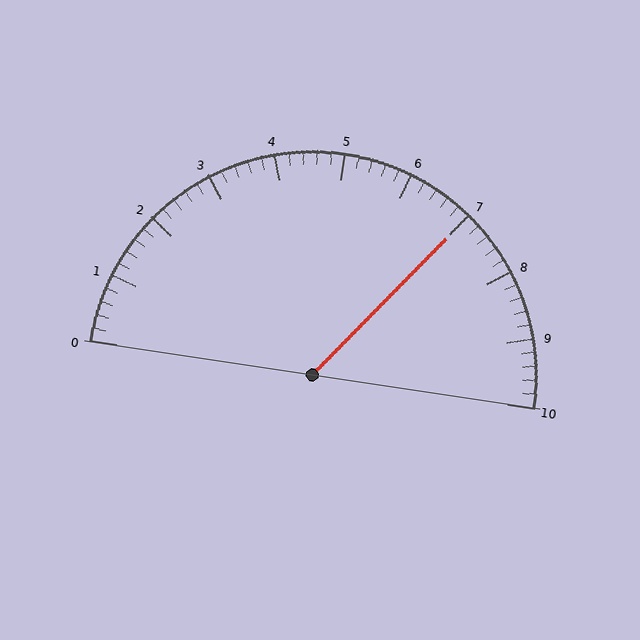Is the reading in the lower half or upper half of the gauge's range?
The reading is in the upper half of the range (0 to 10).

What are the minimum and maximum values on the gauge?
The gauge ranges from 0 to 10.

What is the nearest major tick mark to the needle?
The nearest major tick mark is 7.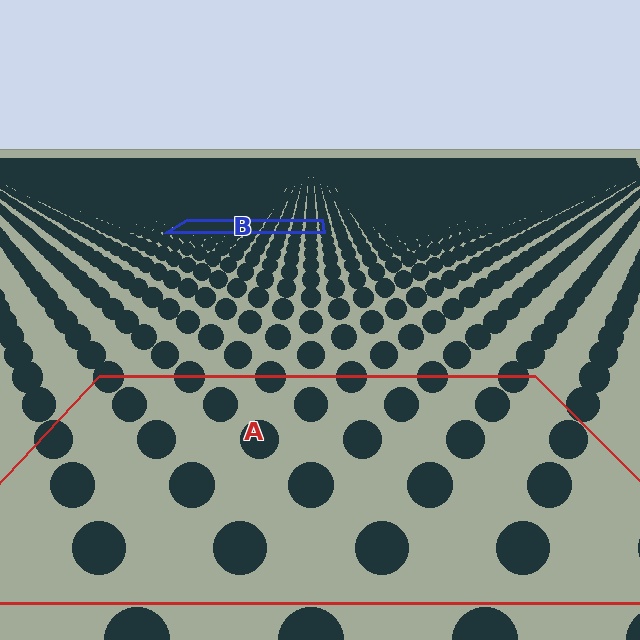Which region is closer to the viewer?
Region A is closer. The texture elements there are larger and more spread out.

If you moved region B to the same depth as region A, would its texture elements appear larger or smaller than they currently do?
They would appear larger. At a closer depth, the same texture elements are projected at a bigger on-screen size.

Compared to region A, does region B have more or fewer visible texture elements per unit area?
Region B has more texture elements per unit area — they are packed more densely because it is farther away.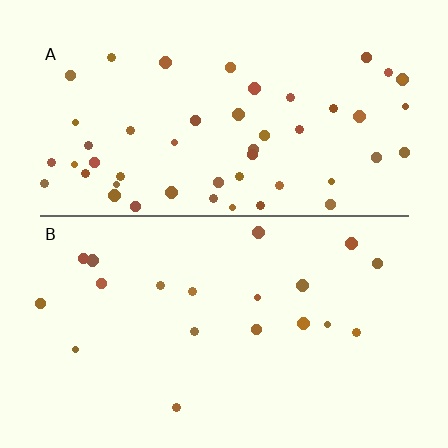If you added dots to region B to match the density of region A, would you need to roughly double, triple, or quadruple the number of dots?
Approximately triple.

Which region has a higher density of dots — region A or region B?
A (the top).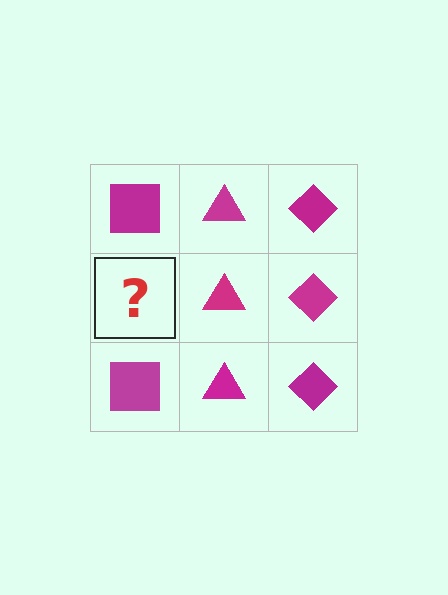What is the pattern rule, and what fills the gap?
The rule is that each column has a consistent shape. The gap should be filled with a magenta square.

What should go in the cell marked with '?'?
The missing cell should contain a magenta square.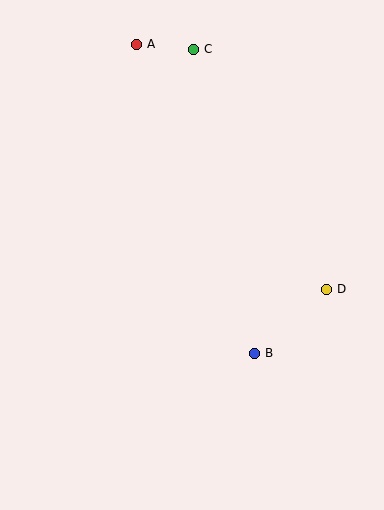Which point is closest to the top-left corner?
Point A is closest to the top-left corner.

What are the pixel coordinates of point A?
Point A is at (137, 44).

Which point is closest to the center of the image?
Point B at (255, 353) is closest to the center.